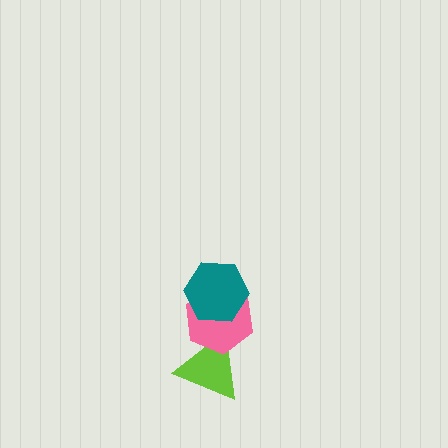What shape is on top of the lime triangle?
The pink hexagon is on top of the lime triangle.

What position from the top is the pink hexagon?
The pink hexagon is 2nd from the top.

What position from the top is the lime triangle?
The lime triangle is 3rd from the top.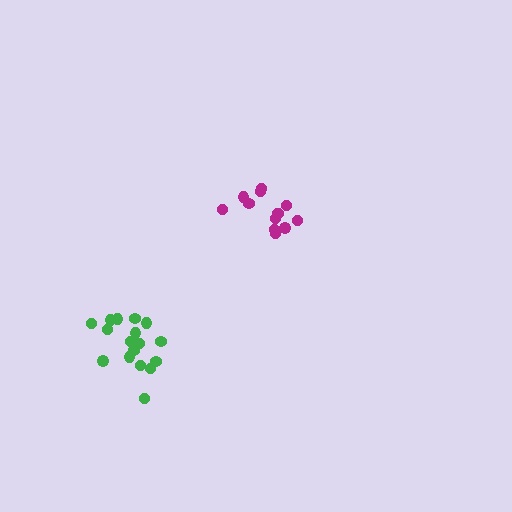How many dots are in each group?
Group 1: 13 dots, Group 2: 18 dots (31 total).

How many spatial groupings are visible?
There are 2 spatial groupings.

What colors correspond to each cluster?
The clusters are colored: magenta, green.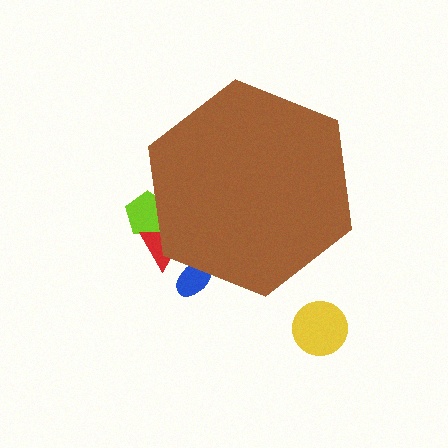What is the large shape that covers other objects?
A brown hexagon.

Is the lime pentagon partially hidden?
Yes, the lime pentagon is partially hidden behind the brown hexagon.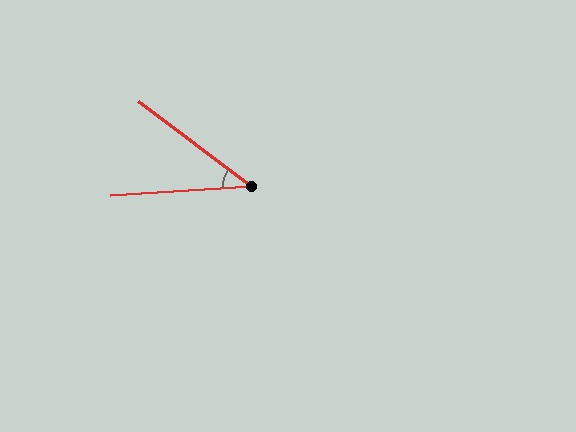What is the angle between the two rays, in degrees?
Approximately 41 degrees.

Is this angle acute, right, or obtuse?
It is acute.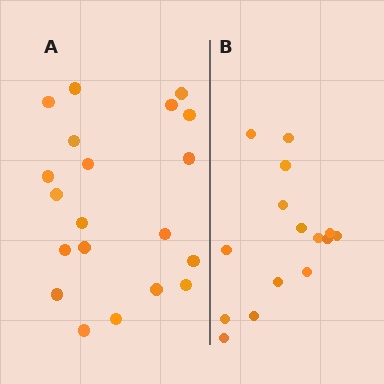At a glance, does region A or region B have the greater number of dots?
Region A (the left region) has more dots.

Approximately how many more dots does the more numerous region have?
Region A has about 5 more dots than region B.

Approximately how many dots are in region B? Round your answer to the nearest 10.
About 20 dots. (The exact count is 15, which rounds to 20.)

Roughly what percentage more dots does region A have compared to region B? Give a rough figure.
About 35% more.